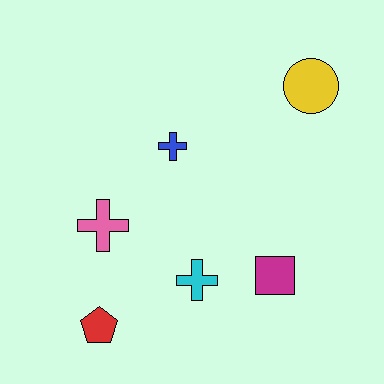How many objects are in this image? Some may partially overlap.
There are 6 objects.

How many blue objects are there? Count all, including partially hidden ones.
There is 1 blue object.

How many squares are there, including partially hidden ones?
There is 1 square.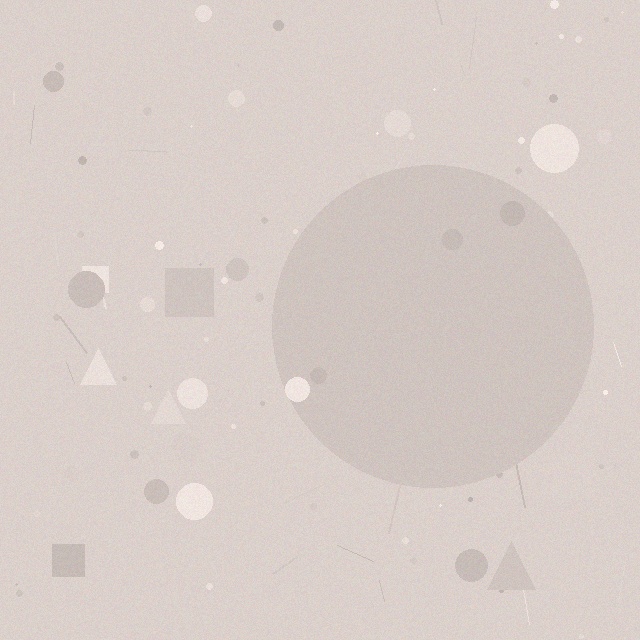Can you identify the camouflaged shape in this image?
The camouflaged shape is a circle.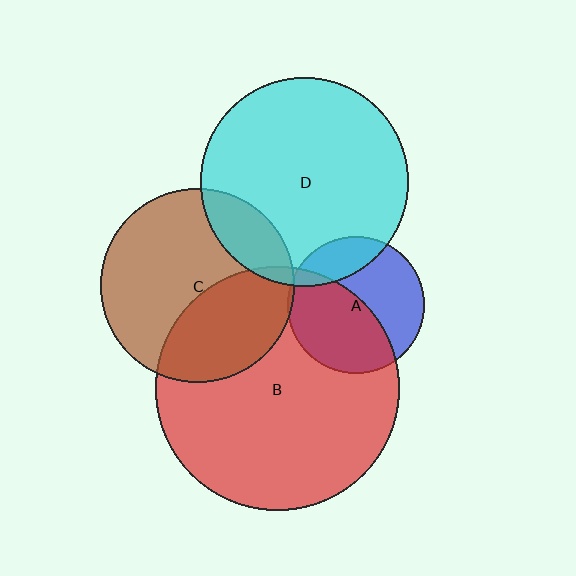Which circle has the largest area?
Circle B (red).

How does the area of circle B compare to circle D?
Approximately 1.4 times.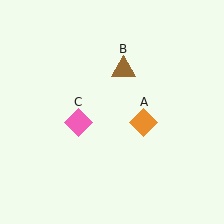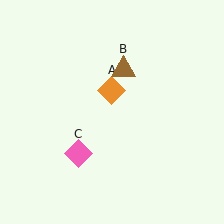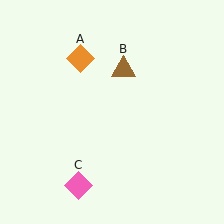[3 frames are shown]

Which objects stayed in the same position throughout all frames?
Brown triangle (object B) remained stationary.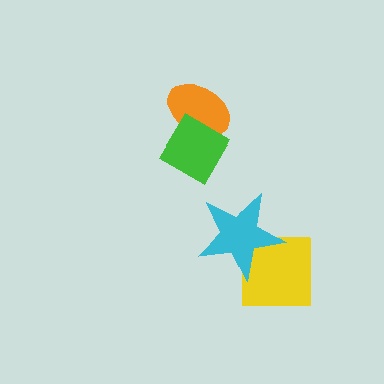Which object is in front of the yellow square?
The cyan star is in front of the yellow square.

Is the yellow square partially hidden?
Yes, it is partially covered by another shape.